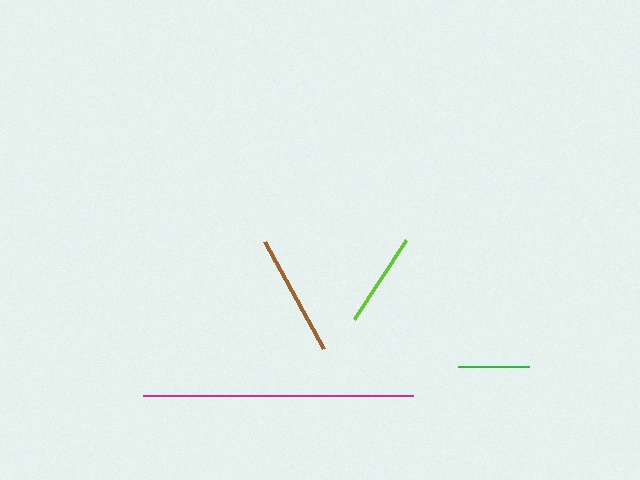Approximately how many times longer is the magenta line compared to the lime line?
The magenta line is approximately 2.8 times the length of the lime line.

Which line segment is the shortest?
The green line is the shortest at approximately 72 pixels.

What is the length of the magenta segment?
The magenta segment is approximately 270 pixels long.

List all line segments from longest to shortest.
From longest to shortest: magenta, brown, lime, green.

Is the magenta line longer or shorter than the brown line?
The magenta line is longer than the brown line.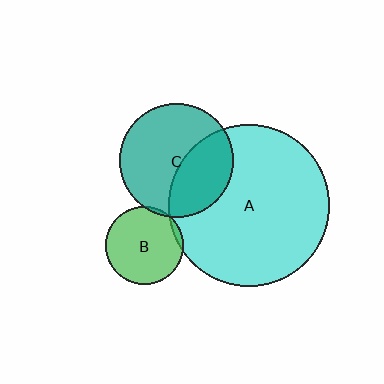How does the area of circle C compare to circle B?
Approximately 2.1 times.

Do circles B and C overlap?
Yes.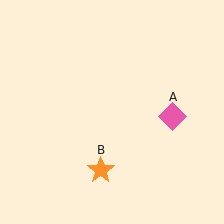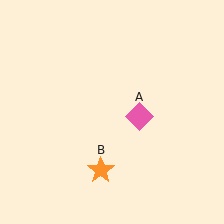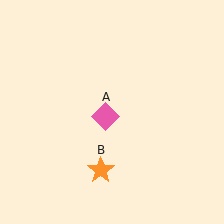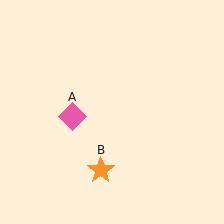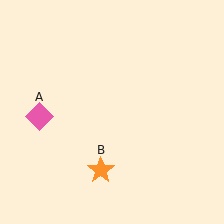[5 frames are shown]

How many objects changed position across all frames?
1 object changed position: pink diamond (object A).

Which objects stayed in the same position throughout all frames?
Orange star (object B) remained stationary.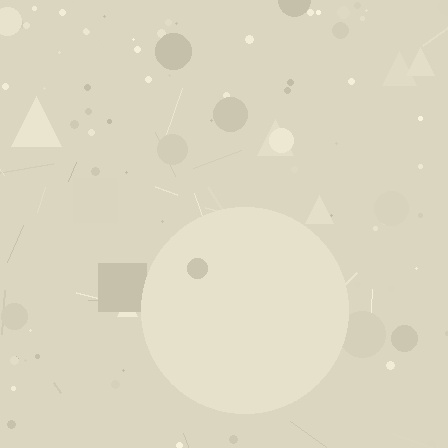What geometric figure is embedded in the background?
A circle is embedded in the background.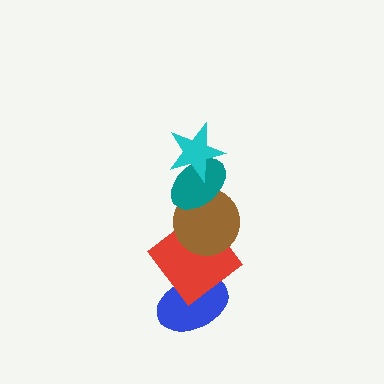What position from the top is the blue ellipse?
The blue ellipse is 5th from the top.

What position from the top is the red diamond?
The red diamond is 4th from the top.